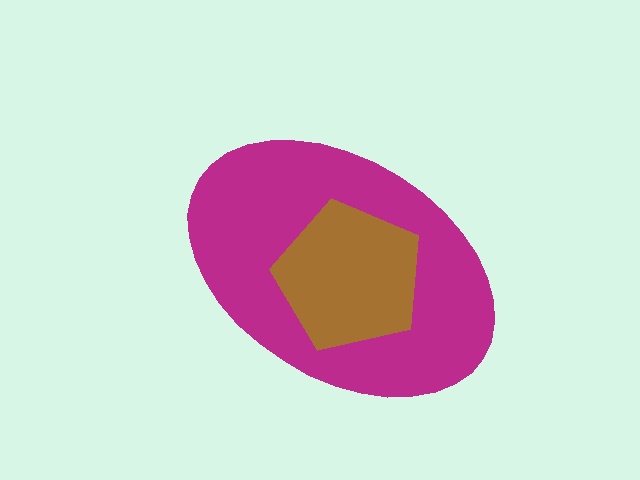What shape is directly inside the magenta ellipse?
The brown pentagon.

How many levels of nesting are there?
2.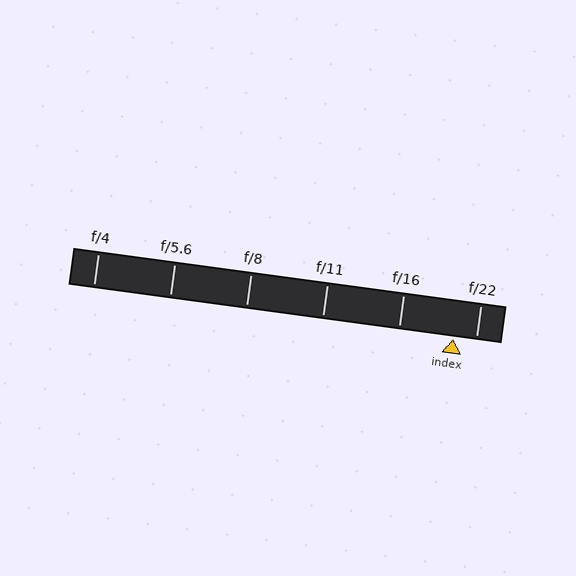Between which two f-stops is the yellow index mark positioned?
The index mark is between f/16 and f/22.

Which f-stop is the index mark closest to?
The index mark is closest to f/22.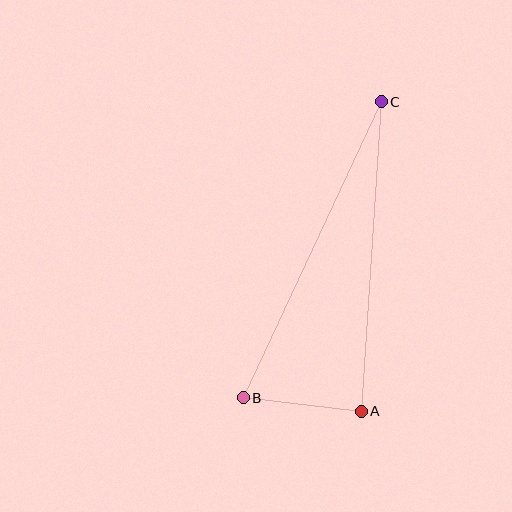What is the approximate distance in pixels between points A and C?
The distance between A and C is approximately 310 pixels.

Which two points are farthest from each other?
Points B and C are farthest from each other.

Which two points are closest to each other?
Points A and B are closest to each other.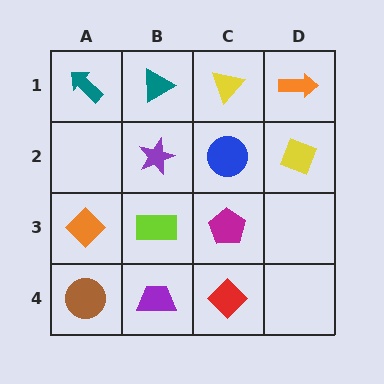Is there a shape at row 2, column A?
No, that cell is empty.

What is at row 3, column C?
A magenta pentagon.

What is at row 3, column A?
An orange diamond.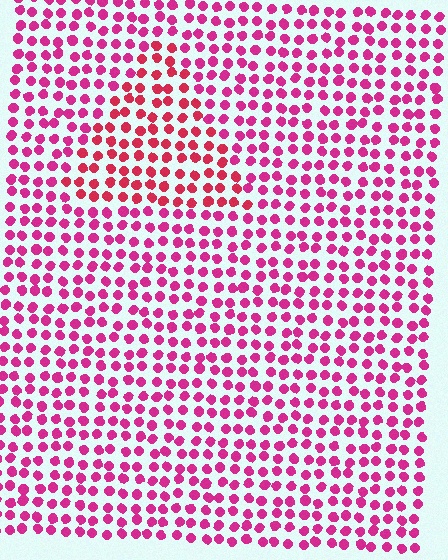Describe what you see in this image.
The image is filled with small magenta elements in a uniform arrangement. A triangle-shaped region is visible where the elements are tinted to a slightly different hue, forming a subtle color boundary.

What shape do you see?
I see a triangle.